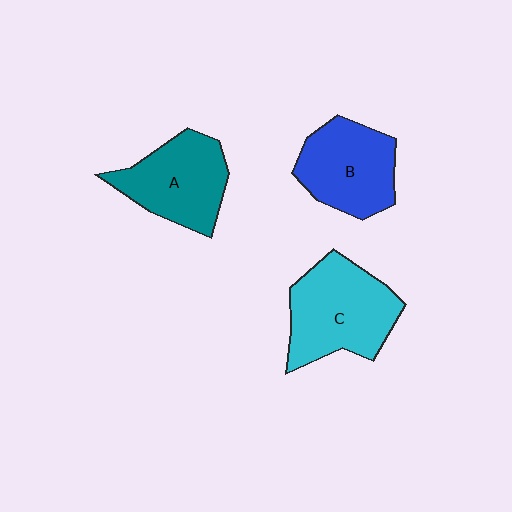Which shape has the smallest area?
Shape B (blue).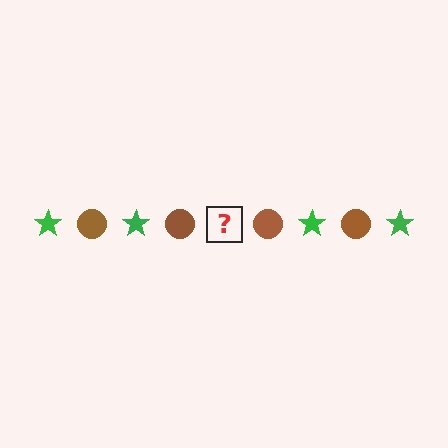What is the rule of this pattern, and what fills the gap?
The rule is that the pattern alternates between green star and brown circle. The gap should be filled with a green star.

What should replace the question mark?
The question mark should be replaced with a green star.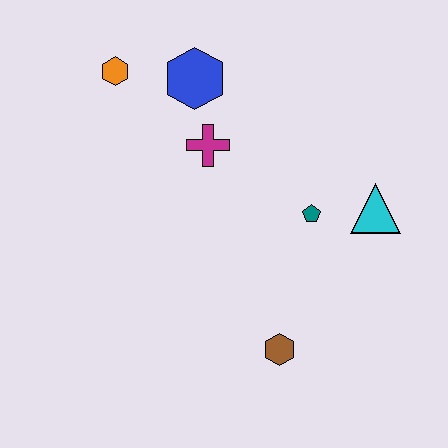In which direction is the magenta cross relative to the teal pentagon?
The magenta cross is to the left of the teal pentagon.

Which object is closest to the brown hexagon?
The teal pentagon is closest to the brown hexagon.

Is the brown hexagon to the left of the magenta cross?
No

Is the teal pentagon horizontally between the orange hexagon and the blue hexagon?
No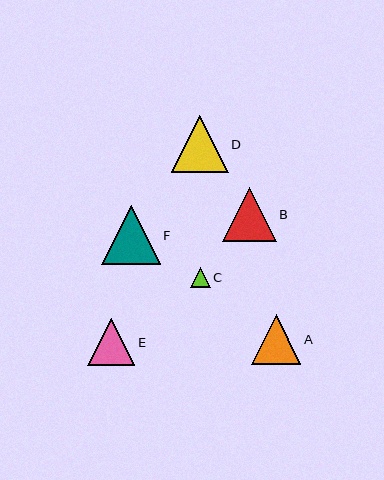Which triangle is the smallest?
Triangle C is the smallest with a size of approximately 20 pixels.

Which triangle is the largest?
Triangle F is the largest with a size of approximately 58 pixels.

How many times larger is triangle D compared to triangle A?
Triangle D is approximately 1.2 times the size of triangle A.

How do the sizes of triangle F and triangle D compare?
Triangle F and triangle D are approximately the same size.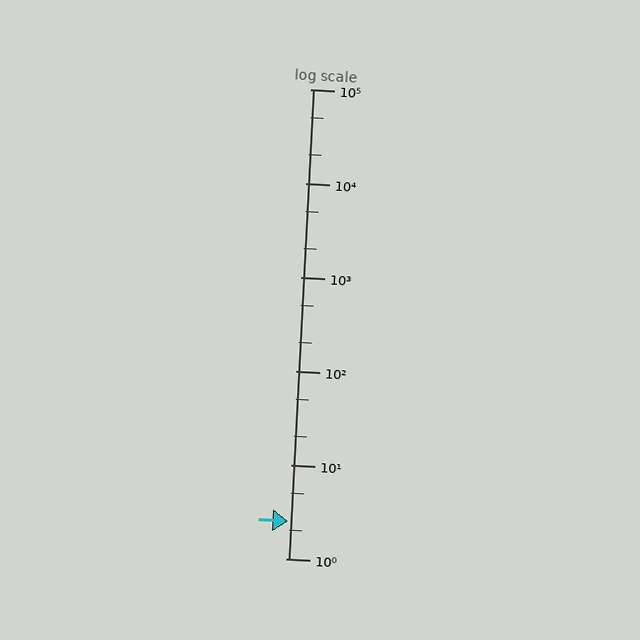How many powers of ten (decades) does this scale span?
The scale spans 5 decades, from 1 to 100000.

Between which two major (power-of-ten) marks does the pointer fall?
The pointer is between 1 and 10.